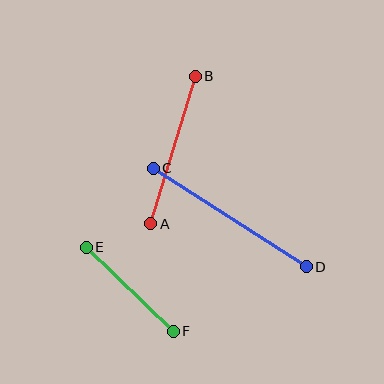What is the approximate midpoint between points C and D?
The midpoint is at approximately (230, 218) pixels.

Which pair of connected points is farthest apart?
Points C and D are farthest apart.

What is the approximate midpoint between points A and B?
The midpoint is at approximately (173, 150) pixels.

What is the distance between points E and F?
The distance is approximately 121 pixels.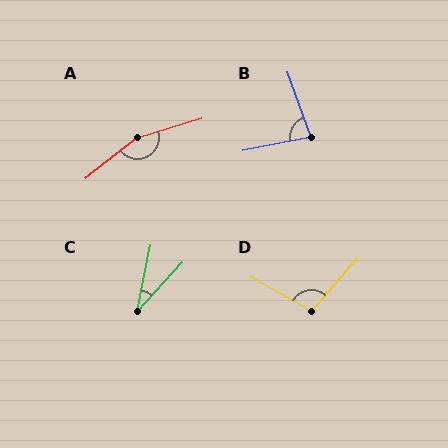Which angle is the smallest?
C, at approximately 31 degrees.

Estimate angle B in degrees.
Approximately 82 degrees.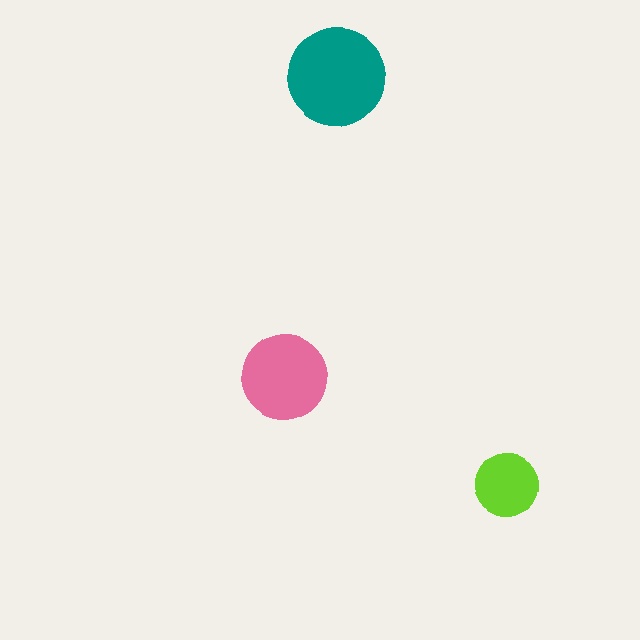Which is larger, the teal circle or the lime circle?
The teal one.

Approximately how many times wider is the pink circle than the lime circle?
About 1.5 times wider.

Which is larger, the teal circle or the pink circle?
The teal one.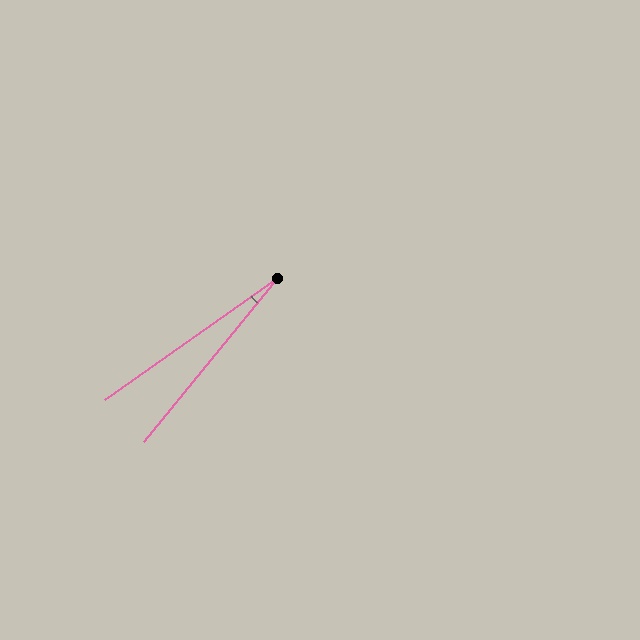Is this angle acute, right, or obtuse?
It is acute.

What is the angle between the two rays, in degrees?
Approximately 16 degrees.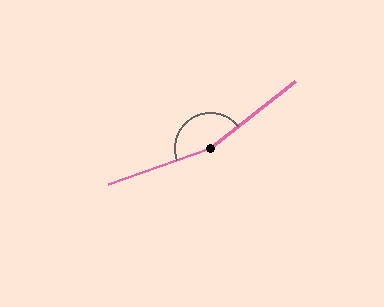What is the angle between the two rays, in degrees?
Approximately 161 degrees.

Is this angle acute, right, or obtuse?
It is obtuse.